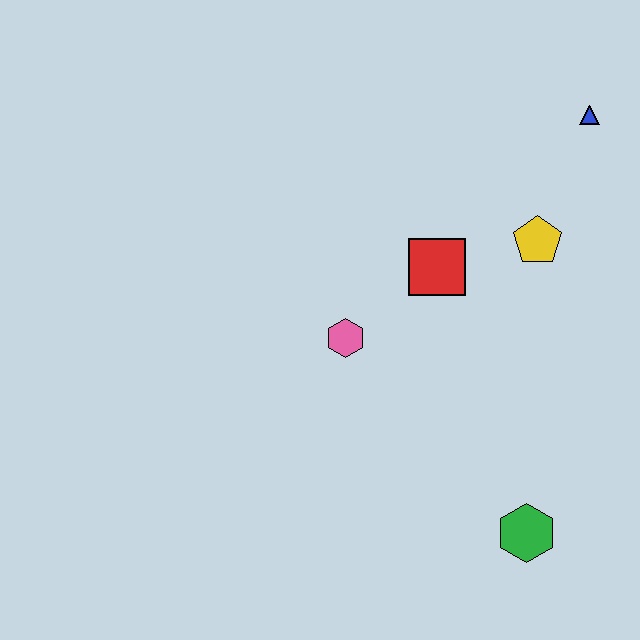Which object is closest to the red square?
The yellow pentagon is closest to the red square.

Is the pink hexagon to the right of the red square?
No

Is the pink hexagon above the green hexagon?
Yes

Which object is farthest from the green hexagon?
The blue triangle is farthest from the green hexagon.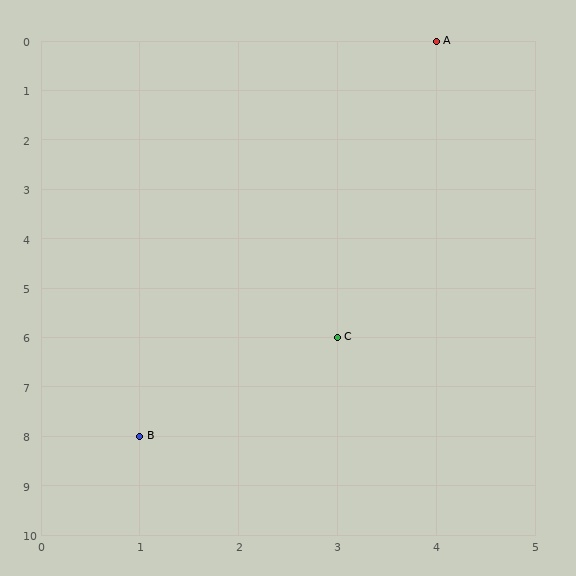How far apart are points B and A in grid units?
Points B and A are 3 columns and 8 rows apart (about 8.5 grid units diagonally).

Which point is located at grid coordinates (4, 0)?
Point A is at (4, 0).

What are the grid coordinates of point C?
Point C is at grid coordinates (3, 6).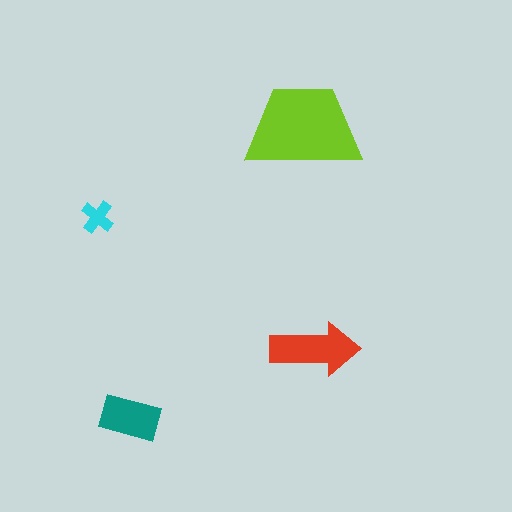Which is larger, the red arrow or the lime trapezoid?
The lime trapezoid.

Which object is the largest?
The lime trapezoid.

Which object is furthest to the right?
The red arrow is rightmost.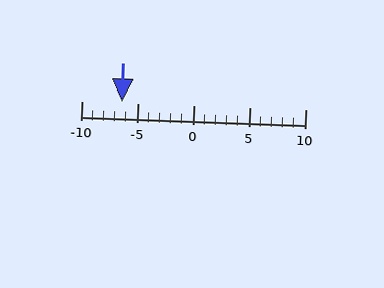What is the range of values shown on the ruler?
The ruler shows values from -10 to 10.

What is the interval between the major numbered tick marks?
The major tick marks are spaced 5 units apart.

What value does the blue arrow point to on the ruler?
The blue arrow points to approximately -6.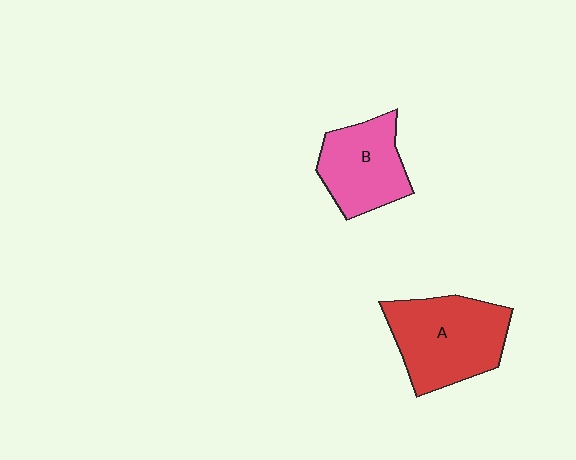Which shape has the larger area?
Shape A (red).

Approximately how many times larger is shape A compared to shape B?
Approximately 1.3 times.